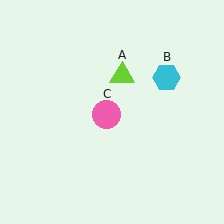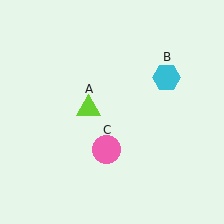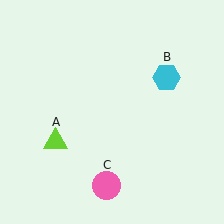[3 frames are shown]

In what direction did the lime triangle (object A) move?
The lime triangle (object A) moved down and to the left.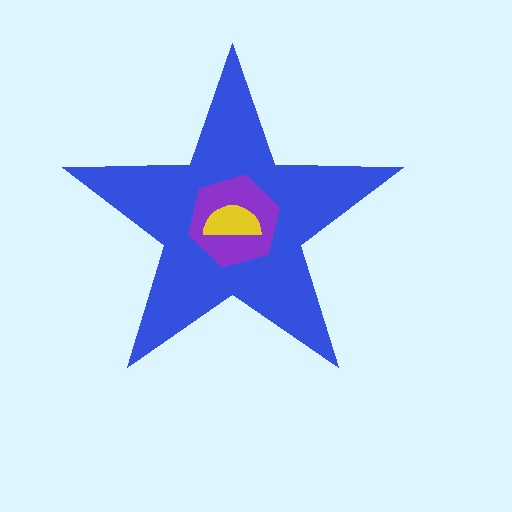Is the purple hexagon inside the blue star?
Yes.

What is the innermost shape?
The yellow semicircle.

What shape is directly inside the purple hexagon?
The yellow semicircle.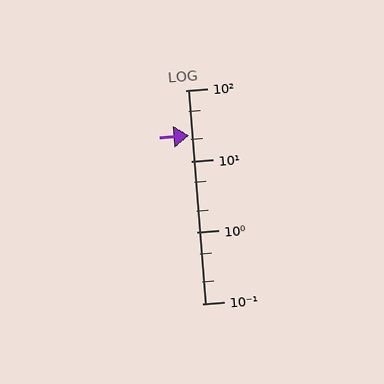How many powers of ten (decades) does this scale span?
The scale spans 3 decades, from 0.1 to 100.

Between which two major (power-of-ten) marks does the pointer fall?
The pointer is between 10 and 100.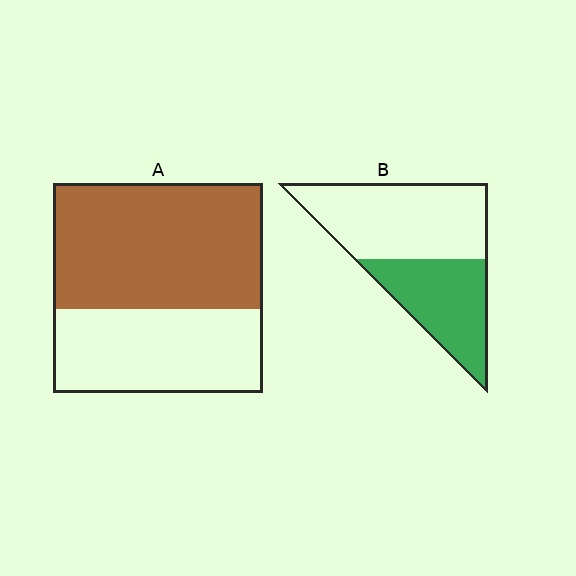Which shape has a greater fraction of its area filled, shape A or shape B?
Shape A.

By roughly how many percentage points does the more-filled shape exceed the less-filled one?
By roughly 20 percentage points (A over B).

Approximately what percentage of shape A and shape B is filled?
A is approximately 60% and B is approximately 40%.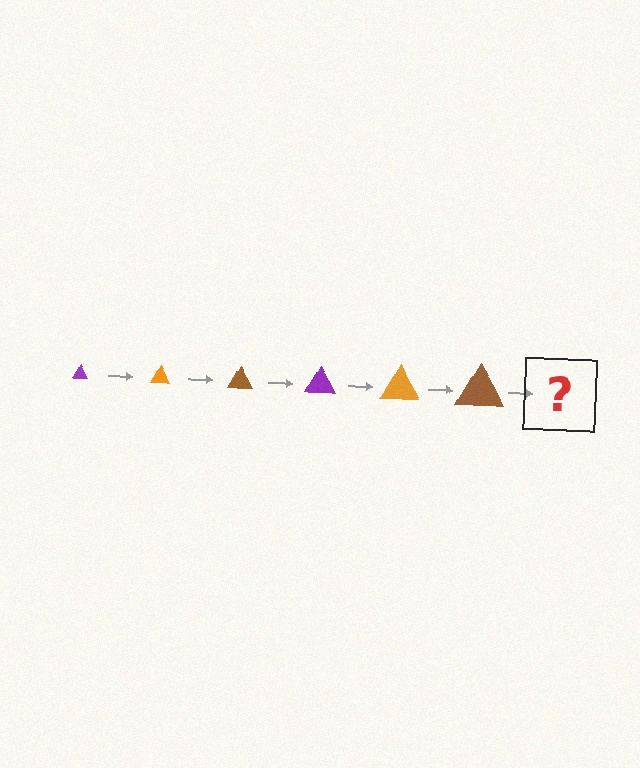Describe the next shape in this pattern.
It should be a purple triangle, larger than the previous one.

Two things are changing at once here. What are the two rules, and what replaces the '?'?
The two rules are that the triangle grows larger each step and the color cycles through purple, orange, and brown. The '?' should be a purple triangle, larger than the previous one.